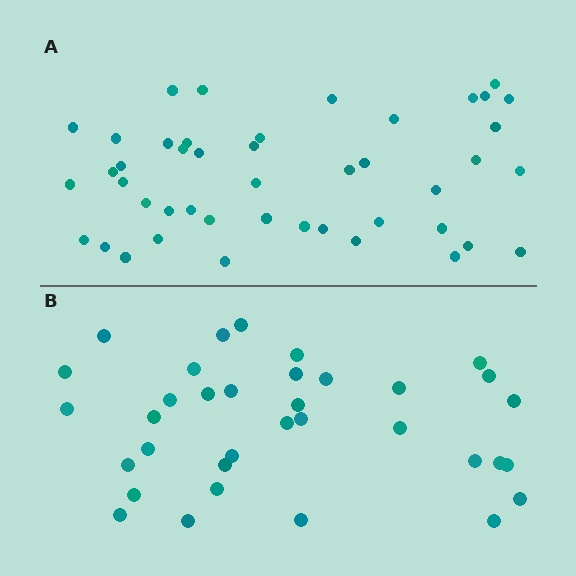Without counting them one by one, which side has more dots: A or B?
Region A (the top region) has more dots.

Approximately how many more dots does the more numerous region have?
Region A has roughly 10 or so more dots than region B.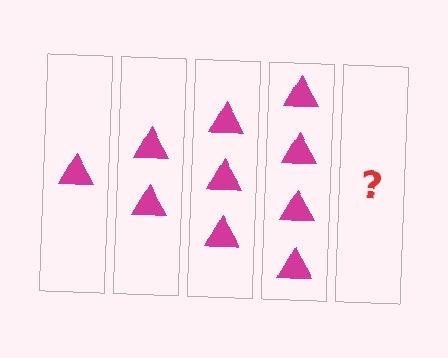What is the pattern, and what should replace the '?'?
The pattern is that each step adds one more triangle. The '?' should be 5 triangles.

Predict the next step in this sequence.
The next step is 5 triangles.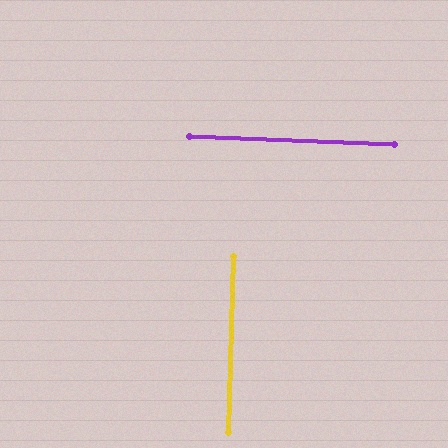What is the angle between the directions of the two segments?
Approximately 89 degrees.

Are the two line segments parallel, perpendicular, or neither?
Perpendicular — they meet at approximately 89°.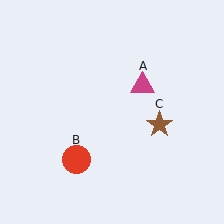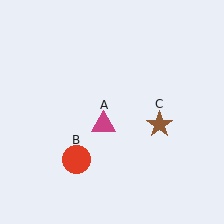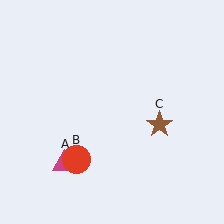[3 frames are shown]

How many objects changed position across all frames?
1 object changed position: magenta triangle (object A).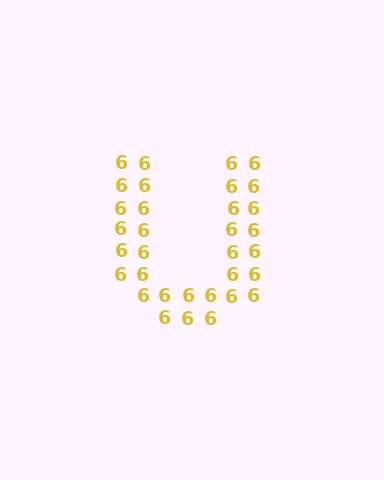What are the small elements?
The small elements are digit 6's.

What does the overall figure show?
The overall figure shows the letter U.